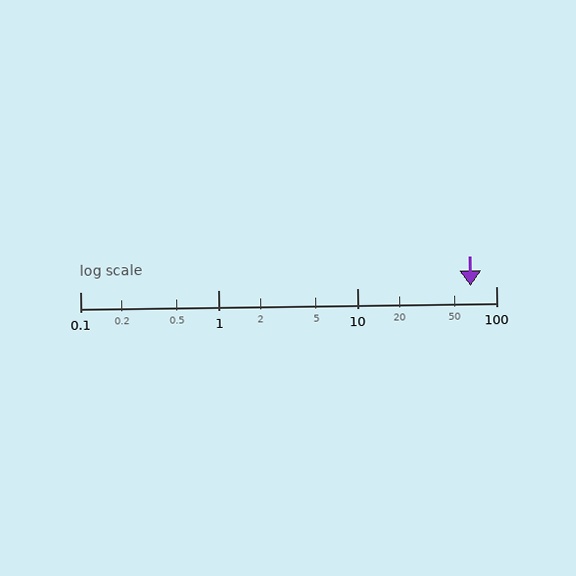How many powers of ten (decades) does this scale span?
The scale spans 3 decades, from 0.1 to 100.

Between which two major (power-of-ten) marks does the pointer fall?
The pointer is between 10 and 100.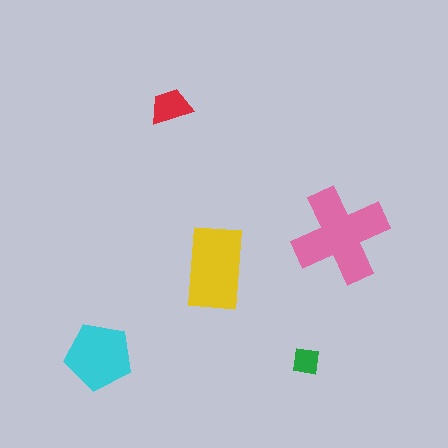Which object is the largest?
The pink cross.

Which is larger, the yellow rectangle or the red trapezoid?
The yellow rectangle.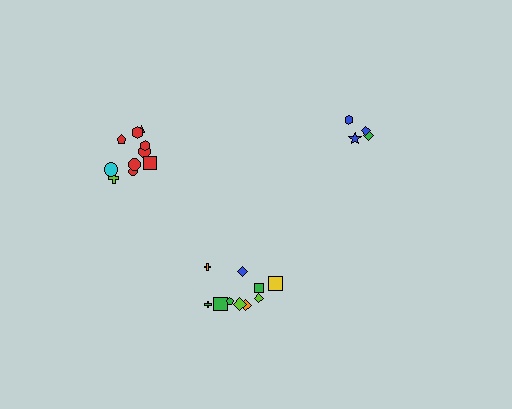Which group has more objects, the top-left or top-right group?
The top-left group.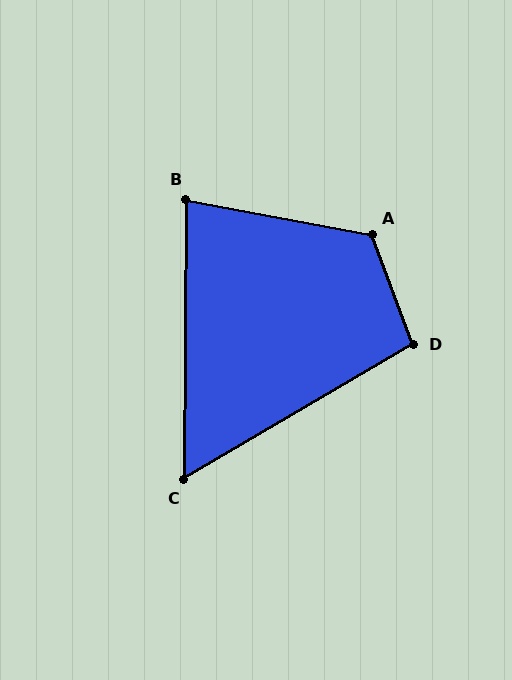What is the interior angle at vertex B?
Approximately 80 degrees (acute).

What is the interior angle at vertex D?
Approximately 100 degrees (obtuse).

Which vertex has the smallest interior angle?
C, at approximately 59 degrees.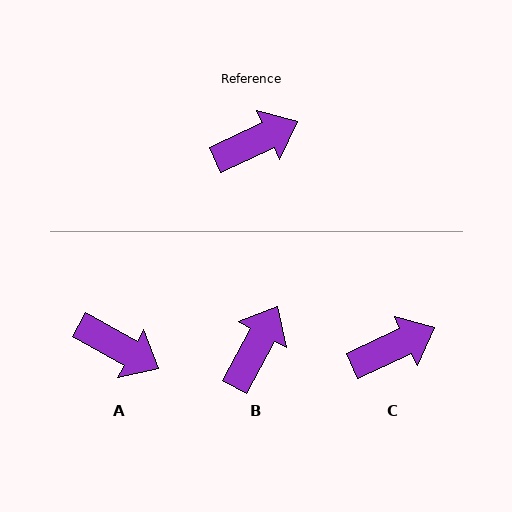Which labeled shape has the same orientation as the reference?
C.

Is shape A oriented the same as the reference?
No, it is off by about 54 degrees.